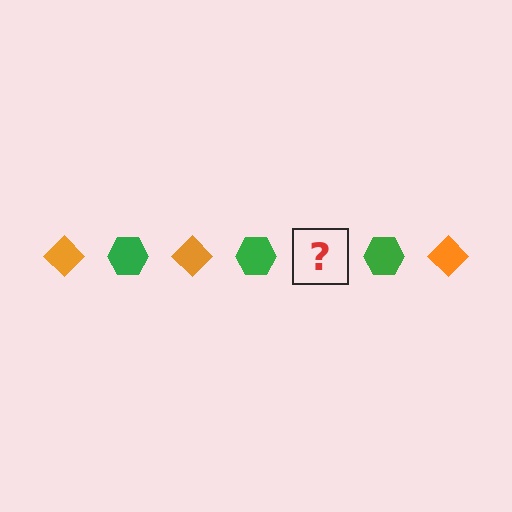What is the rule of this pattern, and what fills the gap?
The rule is that the pattern alternates between orange diamond and green hexagon. The gap should be filled with an orange diamond.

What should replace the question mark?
The question mark should be replaced with an orange diamond.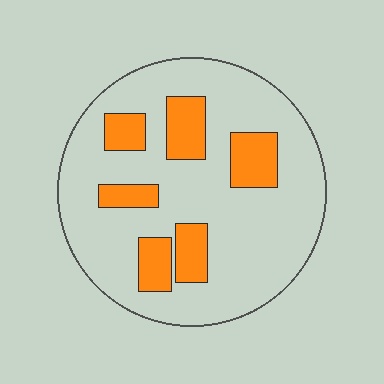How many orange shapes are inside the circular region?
6.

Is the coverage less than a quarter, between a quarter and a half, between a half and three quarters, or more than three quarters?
Less than a quarter.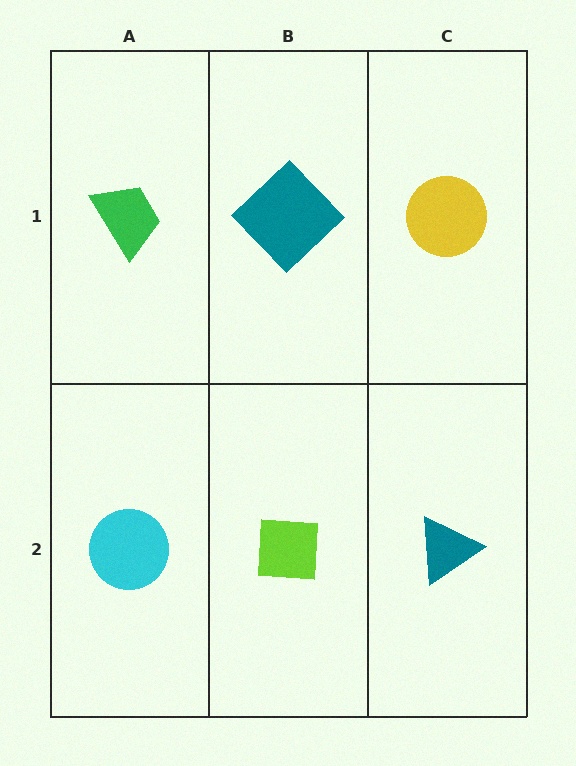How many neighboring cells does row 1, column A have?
2.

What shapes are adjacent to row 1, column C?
A teal triangle (row 2, column C), a teal diamond (row 1, column B).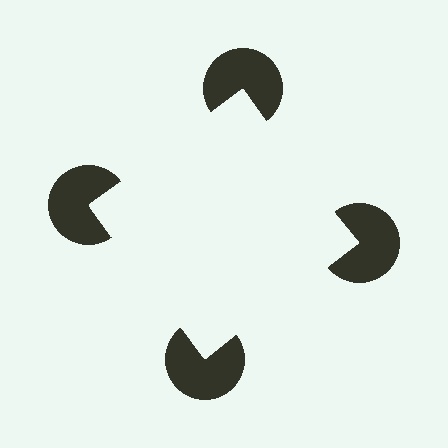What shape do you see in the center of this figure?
An illusory square — its edges are inferred from the aligned wedge cuts in the pac-man discs, not physically drawn.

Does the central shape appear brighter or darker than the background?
It typically appears slightly brighter than the background, even though no actual brightness change is drawn.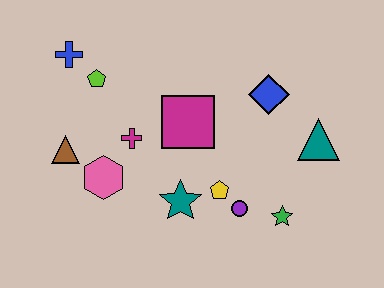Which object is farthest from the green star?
The blue cross is farthest from the green star.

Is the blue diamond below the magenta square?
No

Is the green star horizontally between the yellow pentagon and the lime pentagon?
No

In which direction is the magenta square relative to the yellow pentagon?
The magenta square is above the yellow pentagon.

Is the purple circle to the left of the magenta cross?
No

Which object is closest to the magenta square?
The magenta cross is closest to the magenta square.